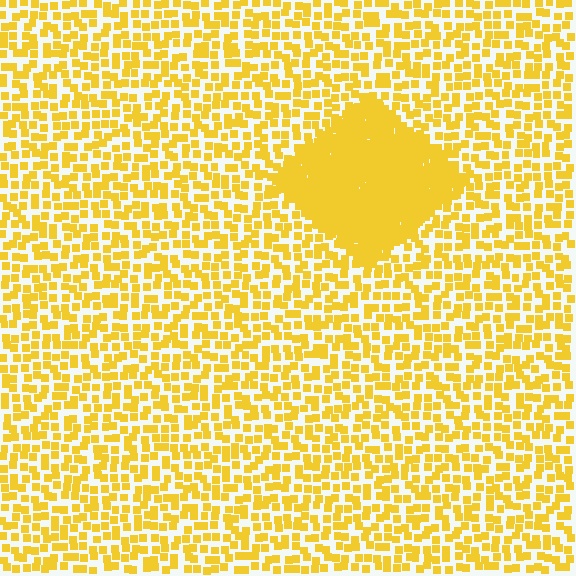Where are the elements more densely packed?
The elements are more densely packed inside the diamond boundary.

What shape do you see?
I see a diamond.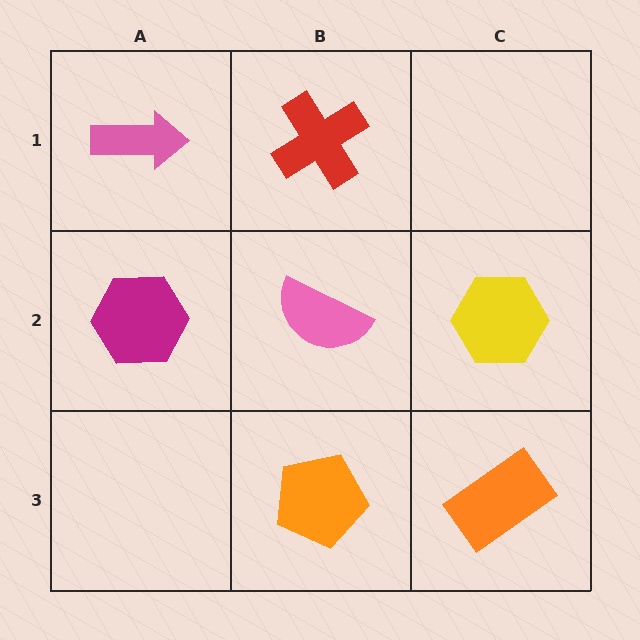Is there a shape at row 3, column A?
No, that cell is empty.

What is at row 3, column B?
An orange pentagon.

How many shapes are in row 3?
2 shapes.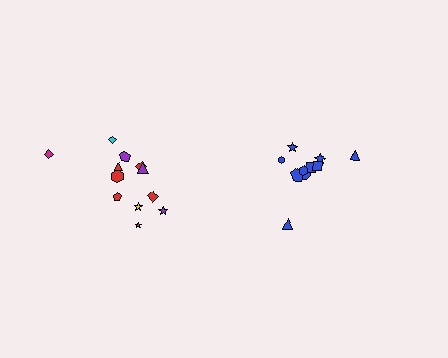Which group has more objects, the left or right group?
The left group.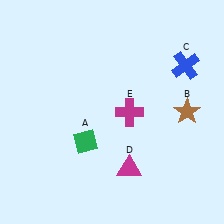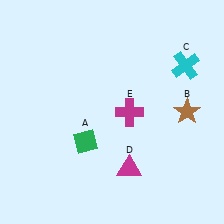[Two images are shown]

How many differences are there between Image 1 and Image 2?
There is 1 difference between the two images.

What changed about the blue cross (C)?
In Image 1, C is blue. In Image 2, it changed to cyan.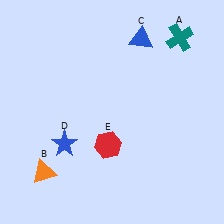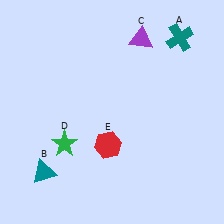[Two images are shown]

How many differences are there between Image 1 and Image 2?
There are 3 differences between the two images.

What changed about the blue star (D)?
In Image 1, D is blue. In Image 2, it changed to green.